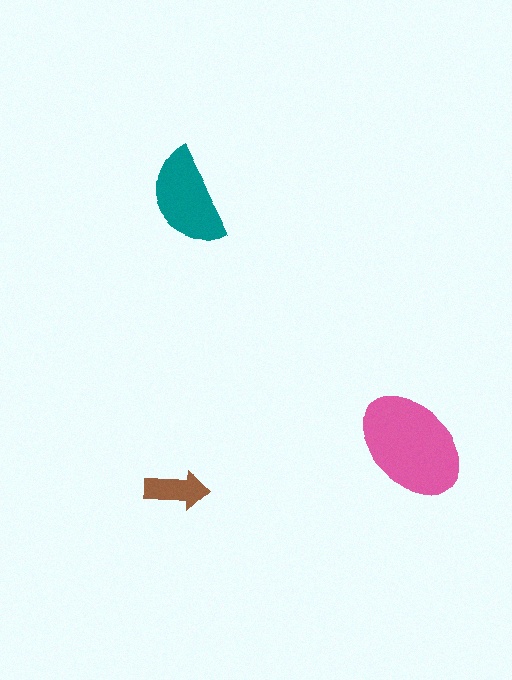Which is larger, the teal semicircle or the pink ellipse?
The pink ellipse.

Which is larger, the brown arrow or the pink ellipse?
The pink ellipse.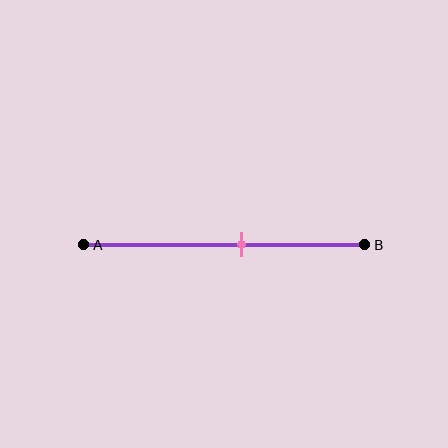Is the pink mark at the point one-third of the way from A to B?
No, the mark is at about 55% from A, not at the 33% one-third point.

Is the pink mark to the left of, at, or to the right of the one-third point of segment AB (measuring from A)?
The pink mark is to the right of the one-third point of segment AB.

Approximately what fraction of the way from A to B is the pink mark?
The pink mark is approximately 55% of the way from A to B.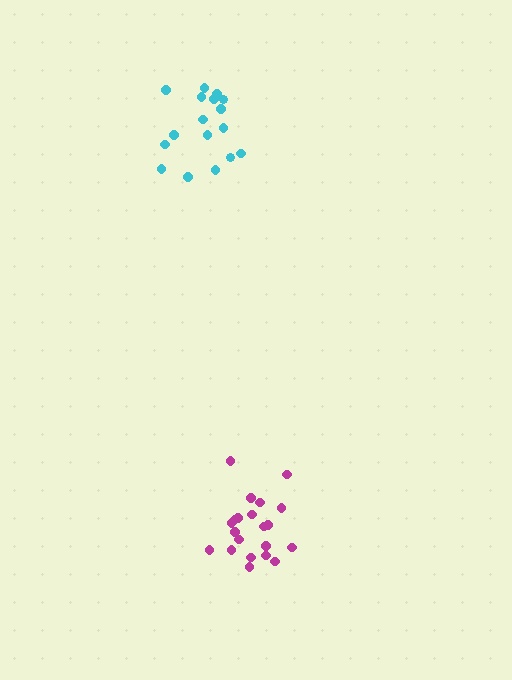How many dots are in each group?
Group 1: 21 dots, Group 2: 17 dots (38 total).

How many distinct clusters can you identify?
There are 2 distinct clusters.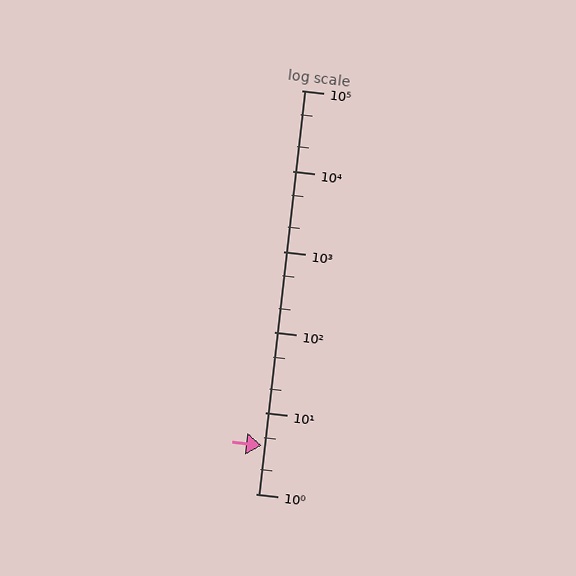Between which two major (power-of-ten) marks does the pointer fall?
The pointer is between 1 and 10.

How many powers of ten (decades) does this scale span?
The scale spans 5 decades, from 1 to 100000.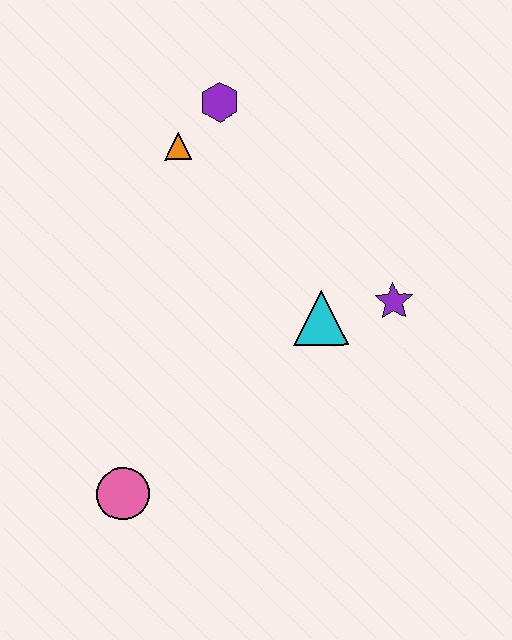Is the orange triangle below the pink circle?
No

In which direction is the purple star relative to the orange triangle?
The purple star is to the right of the orange triangle.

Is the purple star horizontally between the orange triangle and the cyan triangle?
No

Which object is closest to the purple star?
The cyan triangle is closest to the purple star.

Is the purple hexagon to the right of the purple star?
No